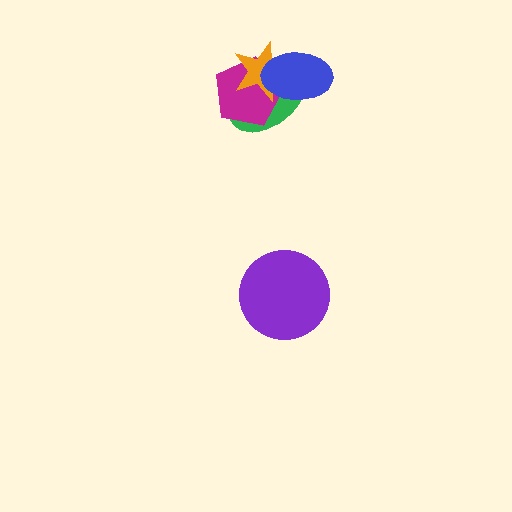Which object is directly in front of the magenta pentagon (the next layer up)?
The orange star is directly in front of the magenta pentagon.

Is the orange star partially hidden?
Yes, it is partially covered by another shape.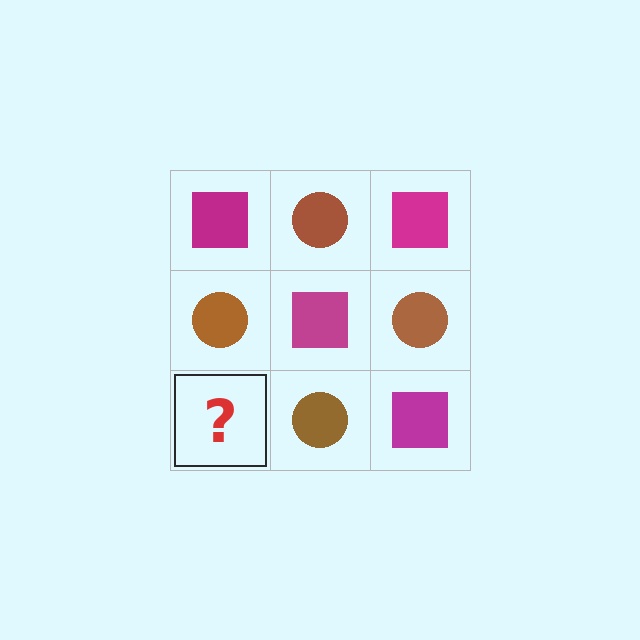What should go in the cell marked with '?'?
The missing cell should contain a magenta square.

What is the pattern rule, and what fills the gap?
The rule is that it alternates magenta square and brown circle in a checkerboard pattern. The gap should be filled with a magenta square.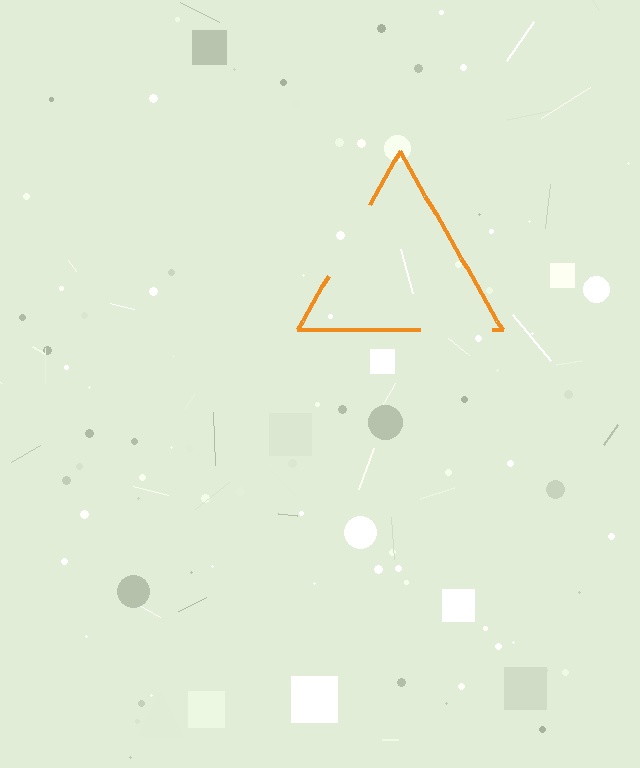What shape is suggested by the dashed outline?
The dashed outline suggests a triangle.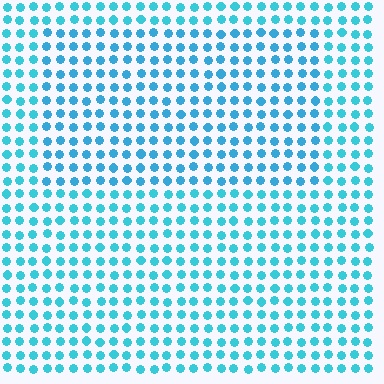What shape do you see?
I see a rectangle.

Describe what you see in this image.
The image is filled with small cyan elements in a uniform arrangement. A rectangle-shaped region is visible where the elements are tinted to a slightly different hue, forming a subtle color boundary.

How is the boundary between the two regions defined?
The boundary is defined purely by a slight shift in hue (about 13 degrees). Spacing, size, and orientation are identical on both sides.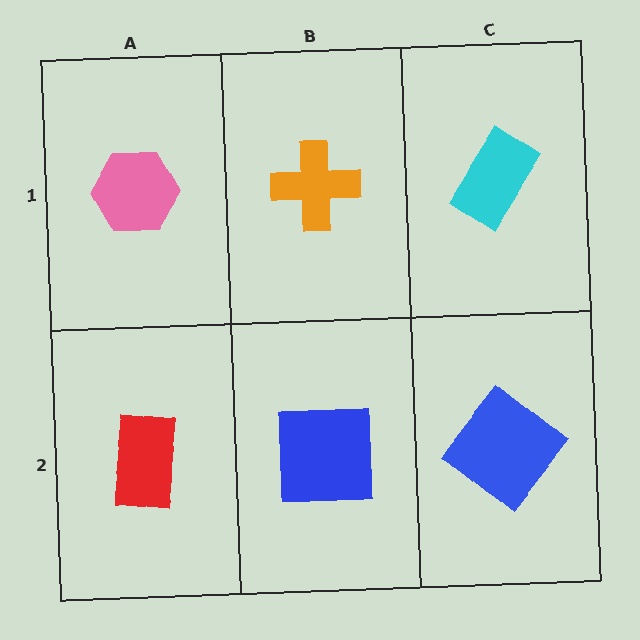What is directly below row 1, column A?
A red rectangle.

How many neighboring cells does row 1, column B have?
3.